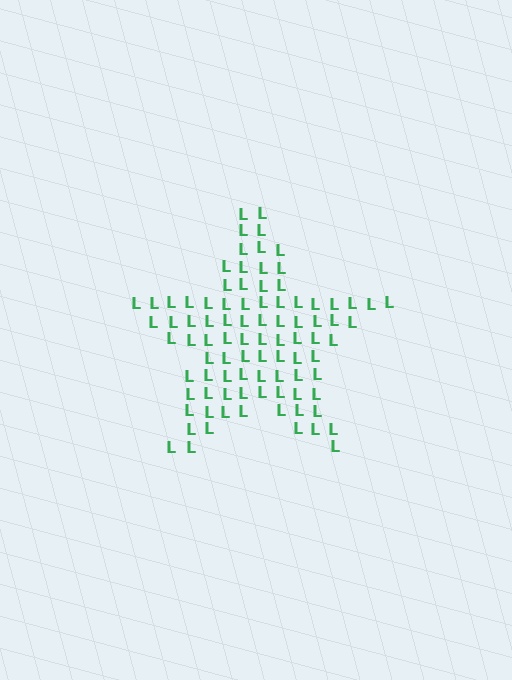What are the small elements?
The small elements are letter L's.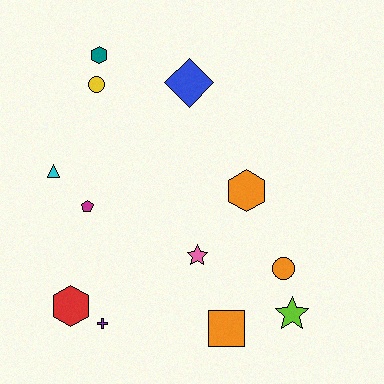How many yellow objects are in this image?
There is 1 yellow object.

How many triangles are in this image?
There is 1 triangle.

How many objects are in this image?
There are 12 objects.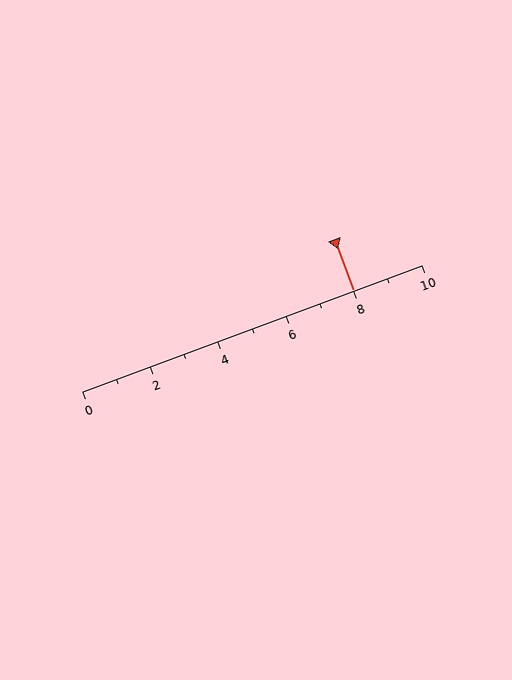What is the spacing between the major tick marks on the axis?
The major ticks are spaced 2 apart.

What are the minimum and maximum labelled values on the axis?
The axis runs from 0 to 10.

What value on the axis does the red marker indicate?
The marker indicates approximately 8.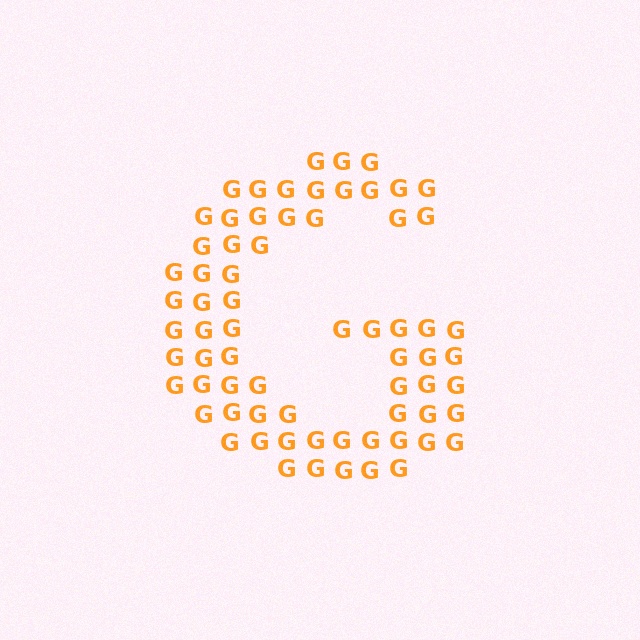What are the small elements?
The small elements are letter G's.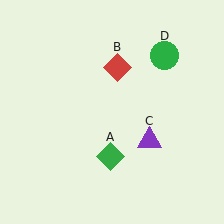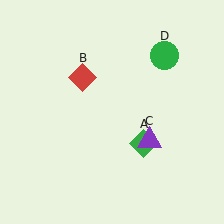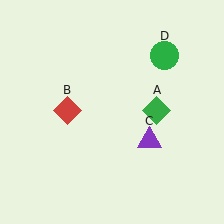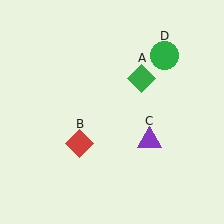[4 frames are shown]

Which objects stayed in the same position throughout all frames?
Purple triangle (object C) and green circle (object D) remained stationary.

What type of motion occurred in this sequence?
The green diamond (object A), red diamond (object B) rotated counterclockwise around the center of the scene.